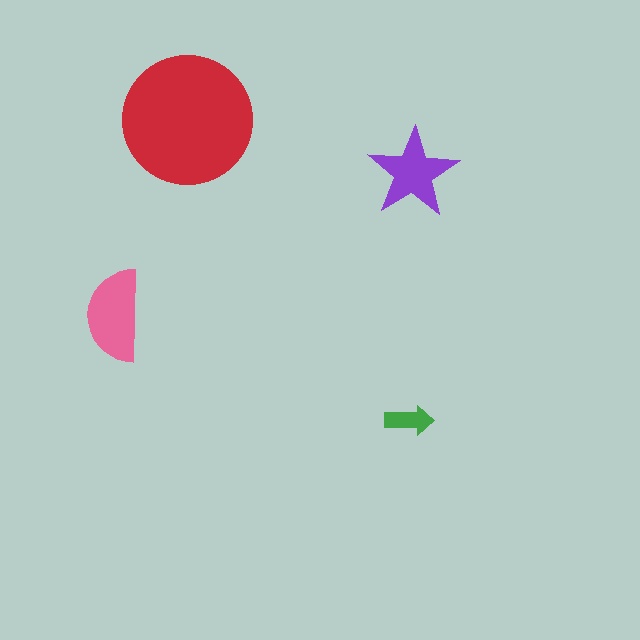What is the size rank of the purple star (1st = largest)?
3rd.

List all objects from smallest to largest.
The green arrow, the purple star, the pink semicircle, the red circle.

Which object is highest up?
The red circle is topmost.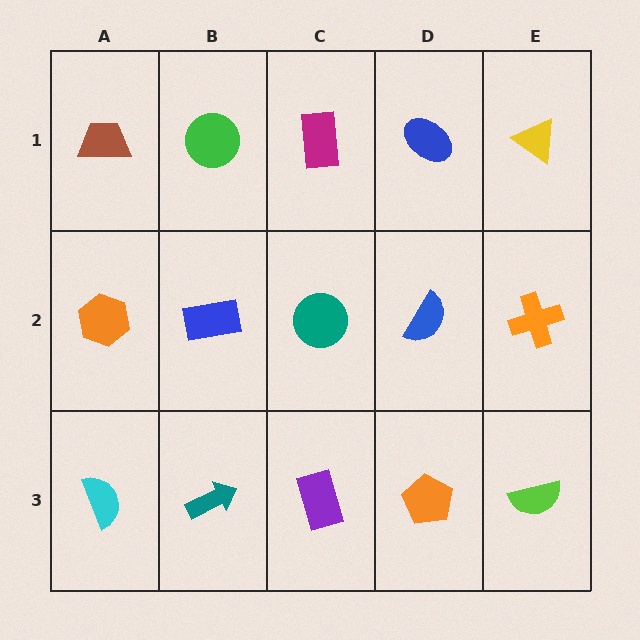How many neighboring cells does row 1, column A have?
2.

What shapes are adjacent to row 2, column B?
A green circle (row 1, column B), a teal arrow (row 3, column B), an orange hexagon (row 2, column A), a teal circle (row 2, column C).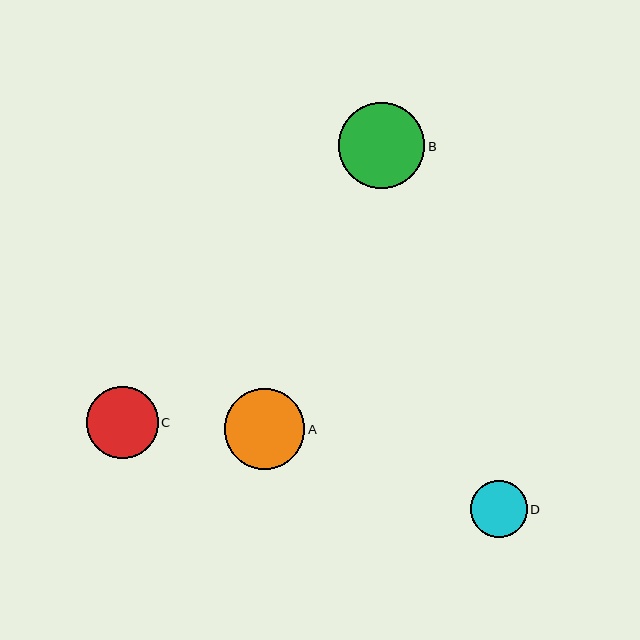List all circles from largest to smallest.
From largest to smallest: B, A, C, D.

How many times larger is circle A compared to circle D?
Circle A is approximately 1.4 times the size of circle D.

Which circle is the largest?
Circle B is the largest with a size of approximately 86 pixels.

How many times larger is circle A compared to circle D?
Circle A is approximately 1.4 times the size of circle D.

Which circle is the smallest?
Circle D is the smallest with a size of approximately 57 pixels.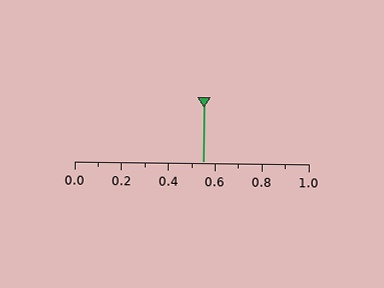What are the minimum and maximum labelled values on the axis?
The axis runs from 0.0 to 1.0.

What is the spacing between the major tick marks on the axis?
The major ticks are spaced 0.2 apart.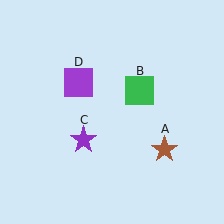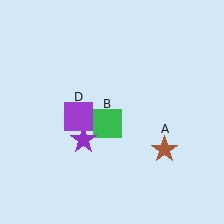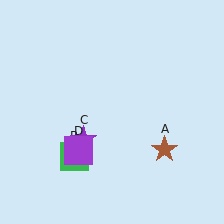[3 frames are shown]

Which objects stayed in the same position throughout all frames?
Brown star (object A) and purple star (object C) remained stationary.